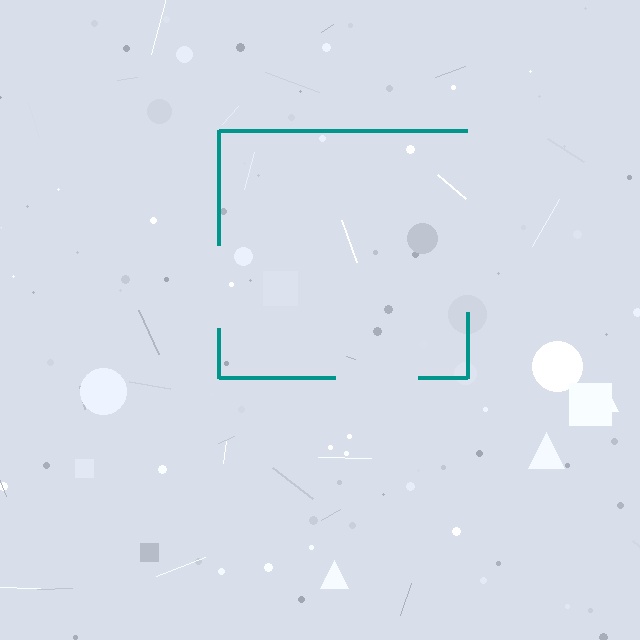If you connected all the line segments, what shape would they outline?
They would outline a square.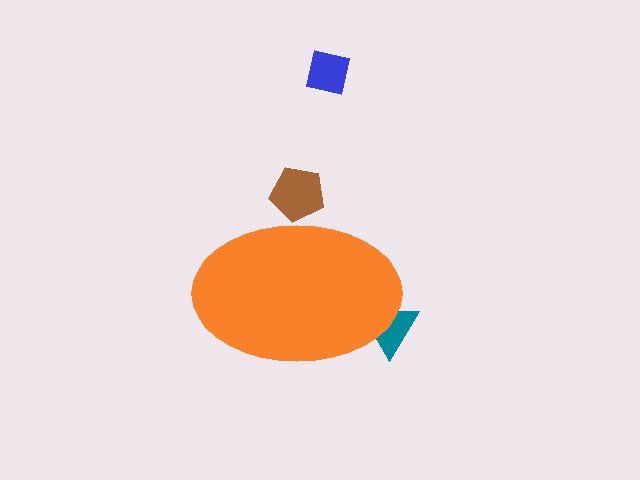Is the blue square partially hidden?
No, the blue square is fully visible.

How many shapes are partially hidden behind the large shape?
2 shapes are partially hidden.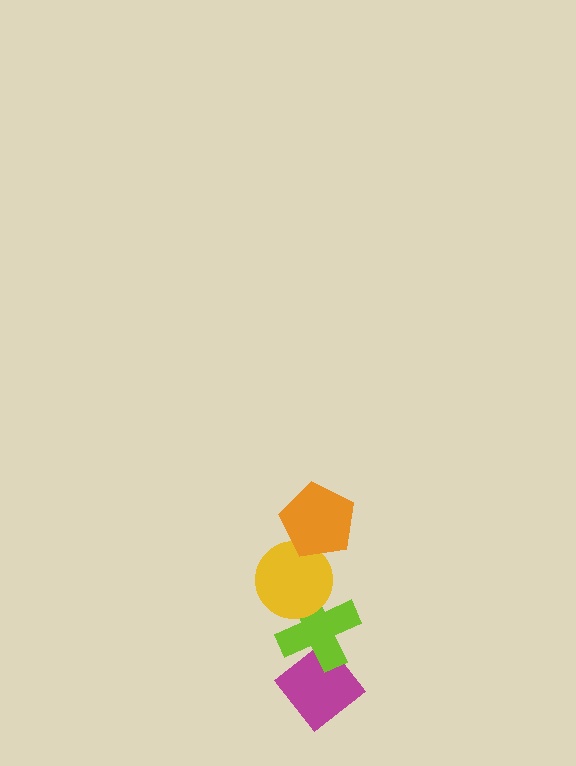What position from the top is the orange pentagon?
The orange pentagon is 1st from the top.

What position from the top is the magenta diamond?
The magenta diamond is 4th from the top.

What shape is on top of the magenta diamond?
The lime cross is on top of the magenta diamond.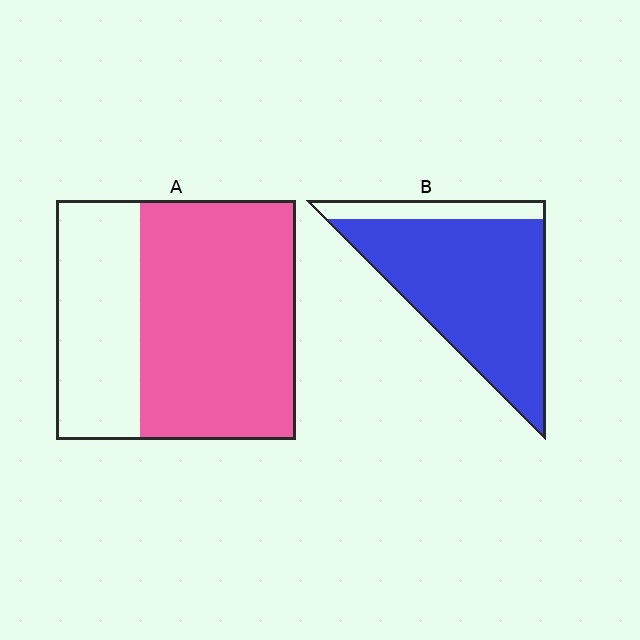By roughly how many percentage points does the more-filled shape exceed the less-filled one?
By roughly 20 percentage points (B over A).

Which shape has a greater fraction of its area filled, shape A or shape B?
Shape B.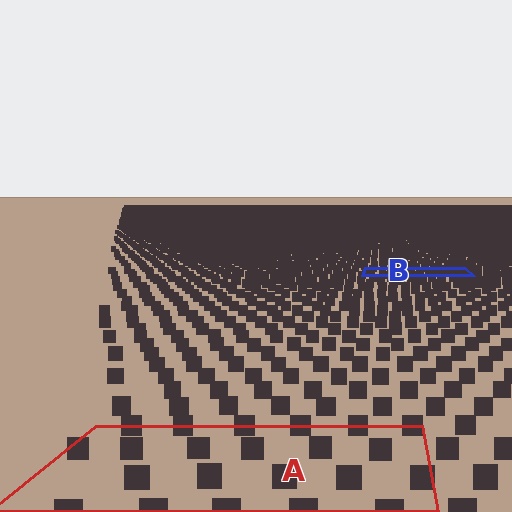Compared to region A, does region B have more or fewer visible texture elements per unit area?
Region B has more texture elements per unit area — they are packed more densely because it is farther away.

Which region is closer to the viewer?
Region A is closer. The texture elements there are larger and more spread out.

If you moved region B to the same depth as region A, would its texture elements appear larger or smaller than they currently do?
They would appear larger. At a closer depth, the same texture elements are projected at a bigger on-screen size.